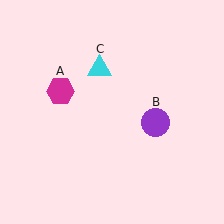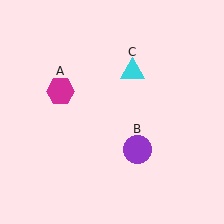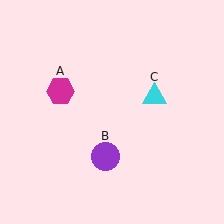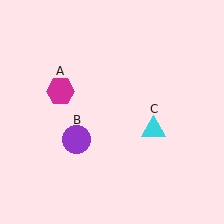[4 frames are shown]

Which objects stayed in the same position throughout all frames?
Magenta hexagon (object A) remained stationary.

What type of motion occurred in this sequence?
The purple circle (object B), cyan triangle (object C) rotated clockwise around the center of the scene.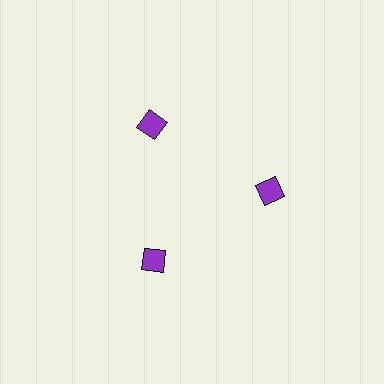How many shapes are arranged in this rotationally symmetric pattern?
There are 3 shapes, arranged in 3 groups of 1.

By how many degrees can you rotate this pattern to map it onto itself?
The pattern maps onto itself every 120 degrees of rotation.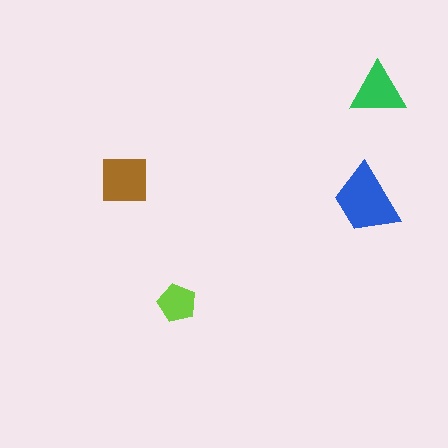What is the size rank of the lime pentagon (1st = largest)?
4th.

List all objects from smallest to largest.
The lime pentagon, the green triangle, the brown square, the blue trapezoid.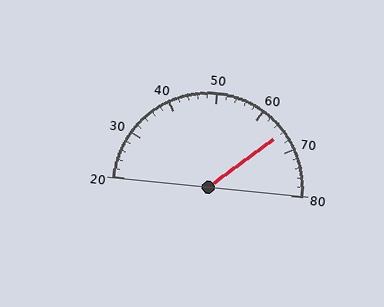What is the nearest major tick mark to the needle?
The nearest major tick mark is 70.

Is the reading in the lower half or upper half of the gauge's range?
The reading is in the upper half of the range (20 to 80).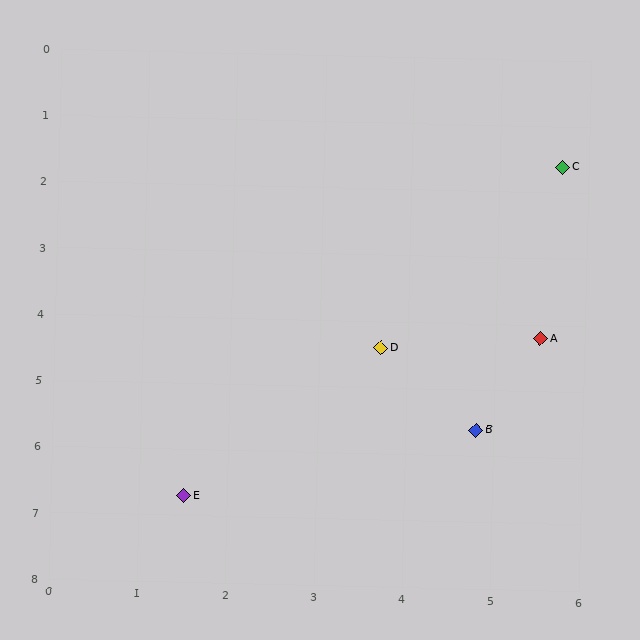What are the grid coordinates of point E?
Point E is at approximately (1.5, 6.7).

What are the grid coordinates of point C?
Point C is at approximately (5.7, 1.6).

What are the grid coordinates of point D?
Point D is at approximately (3.7, 4.4).